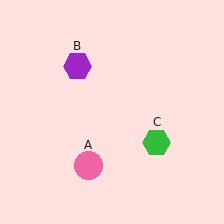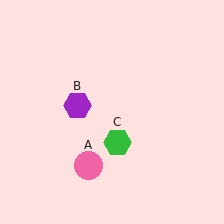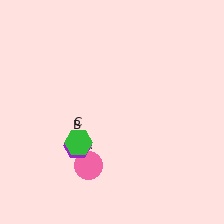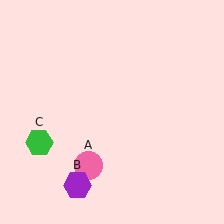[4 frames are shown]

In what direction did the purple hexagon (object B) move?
The purple hexagon (object B) moved down.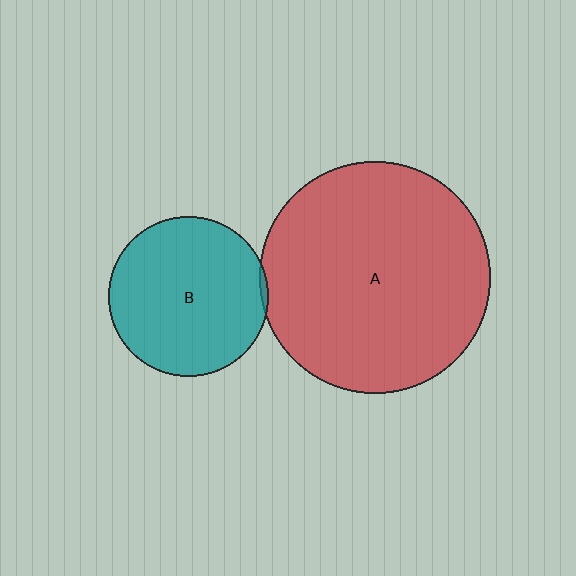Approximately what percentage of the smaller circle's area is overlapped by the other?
Approximately 5%.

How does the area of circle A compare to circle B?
Approximately 2.1 times.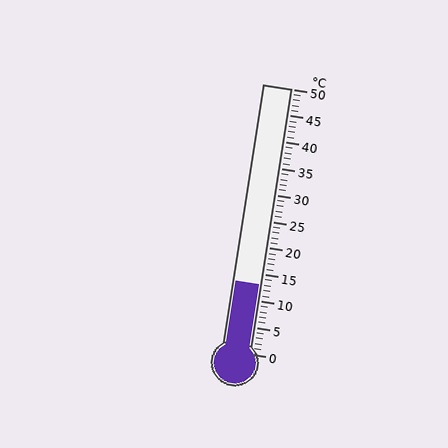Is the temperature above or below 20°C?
The temperature is below 20°C.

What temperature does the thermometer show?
The thermometer shows approximately 13°C.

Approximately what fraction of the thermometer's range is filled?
The thermometer is filled to approximately 25% of its range.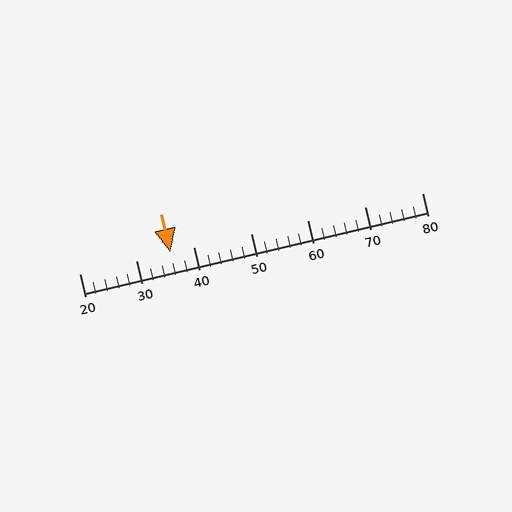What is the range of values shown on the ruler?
The ruler shows values from 20 to 80.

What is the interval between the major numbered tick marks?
The major tick marks are spaced 10 units apart.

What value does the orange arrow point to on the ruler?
The orange arrow points to approximately 36.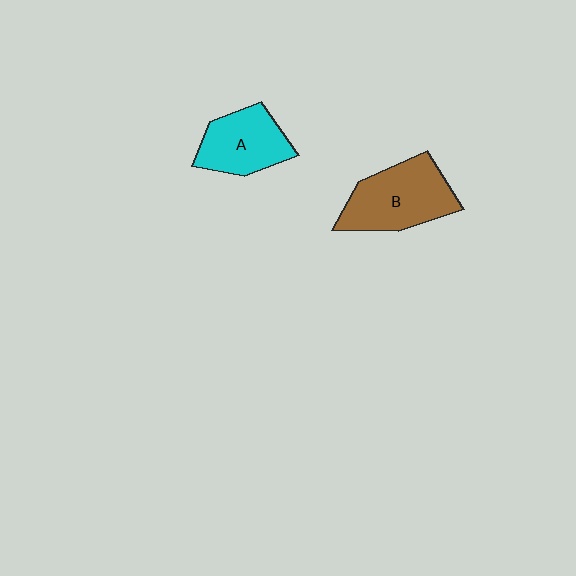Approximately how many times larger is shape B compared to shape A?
Approximately 1.3 times.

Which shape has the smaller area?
Shape A (cyan).